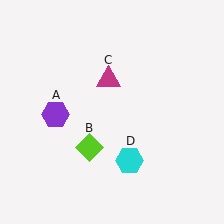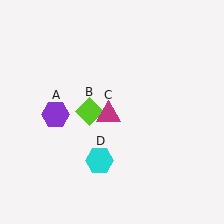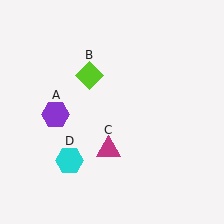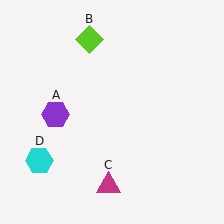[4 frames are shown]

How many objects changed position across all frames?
3 objects changed position: lime diamond (object B), magenta triangle (object C), cyan hexagon (object D).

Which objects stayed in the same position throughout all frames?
Purple hexagon (object A) remained stationary.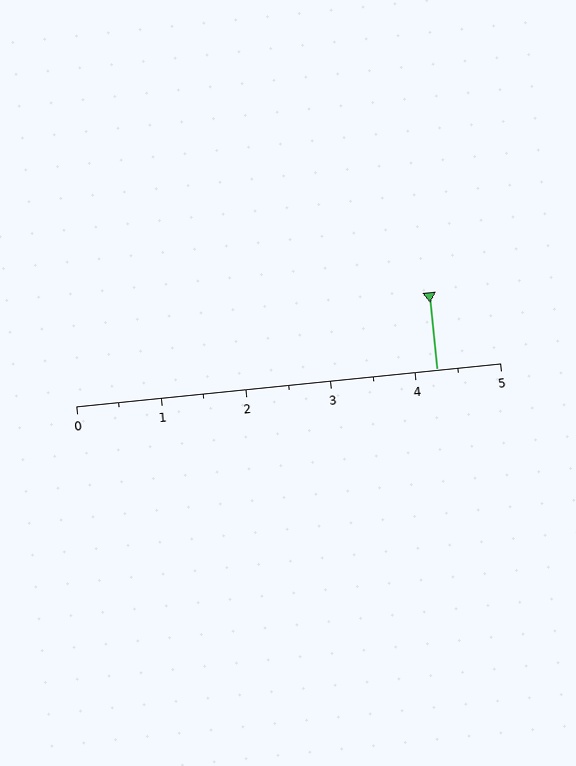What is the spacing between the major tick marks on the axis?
The major ticks are spaced 1 apart.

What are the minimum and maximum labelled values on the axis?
The axis runs from 0 to 5.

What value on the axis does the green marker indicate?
The marker indicates approximately 4.2.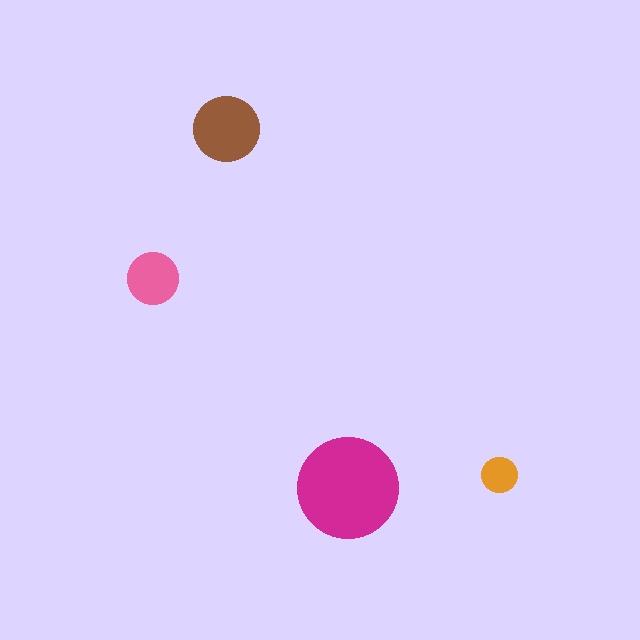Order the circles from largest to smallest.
the magenta one, the brown one, the pink one, the orange one.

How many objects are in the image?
There are 4 objects in the image.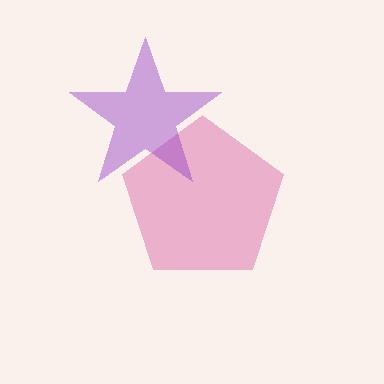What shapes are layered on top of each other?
The layered shapes are: a pink pentagon, a purple star.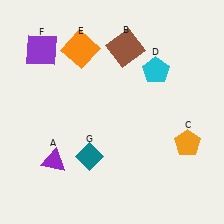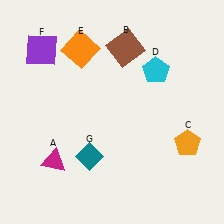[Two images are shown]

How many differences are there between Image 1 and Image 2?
There is 1 difference between the two images.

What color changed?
The triangle (A) changed from purple in Image 1 to magenta in Image 2.